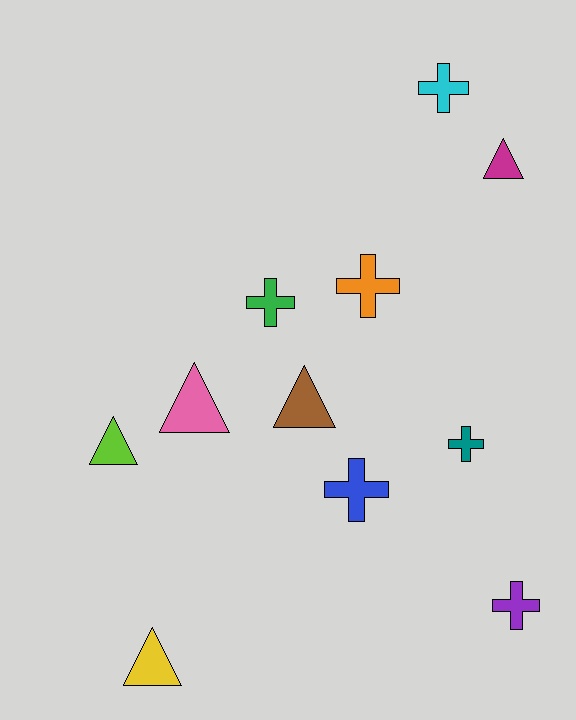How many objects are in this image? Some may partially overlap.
There are 11 objects.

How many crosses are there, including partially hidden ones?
There are 6 crosses.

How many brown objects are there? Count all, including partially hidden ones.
There is 1 brown object.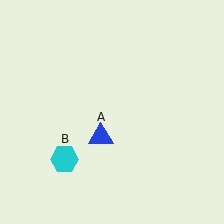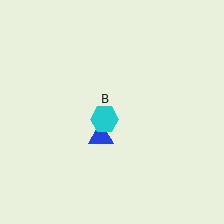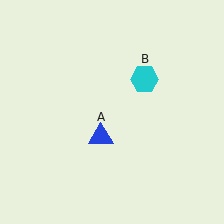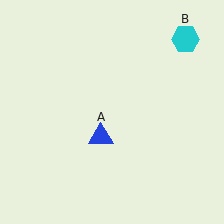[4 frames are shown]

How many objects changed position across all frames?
1 object changed position: cyan hexagon (object B).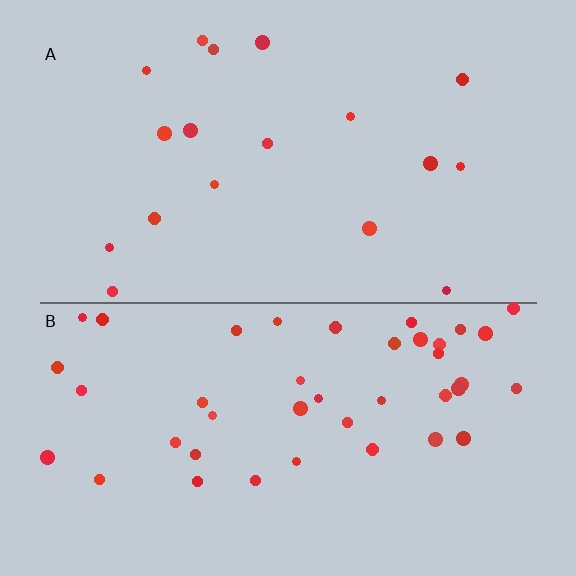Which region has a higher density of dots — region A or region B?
B (the bottom).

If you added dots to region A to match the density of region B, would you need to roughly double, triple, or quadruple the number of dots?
Approximately double.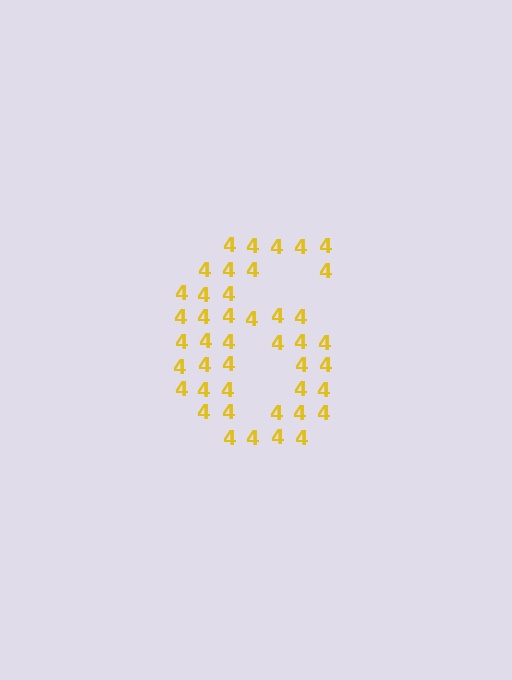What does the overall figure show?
The overall figure shows the digit 6.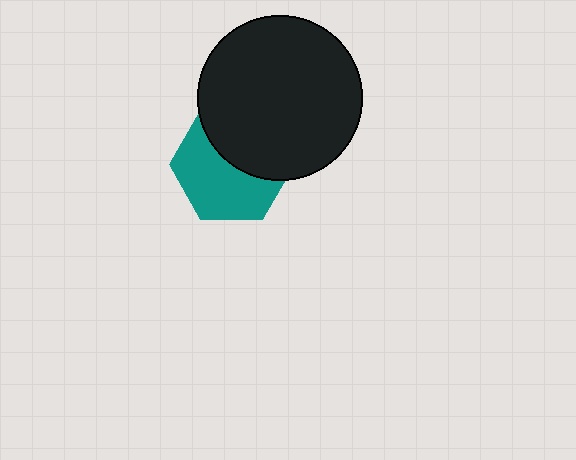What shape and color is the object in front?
The object in front is a black circle.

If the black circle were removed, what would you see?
You would see the complete teal hexagon.